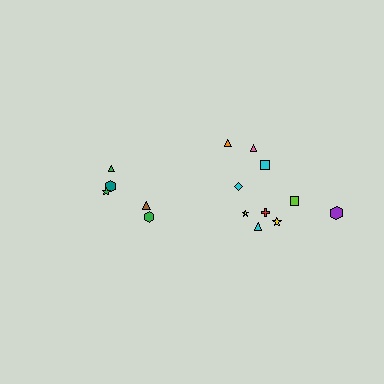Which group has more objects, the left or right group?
The right group.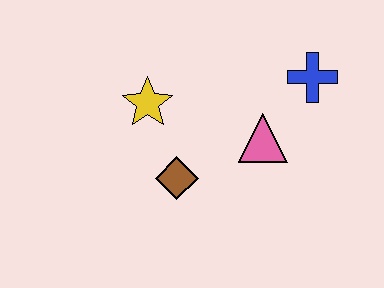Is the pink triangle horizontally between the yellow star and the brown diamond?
No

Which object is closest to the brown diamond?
The yellow star is closest to the brown diamond.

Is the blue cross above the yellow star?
Yes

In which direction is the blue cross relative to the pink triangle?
The blue cross is above the pink triangle.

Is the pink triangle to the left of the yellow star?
No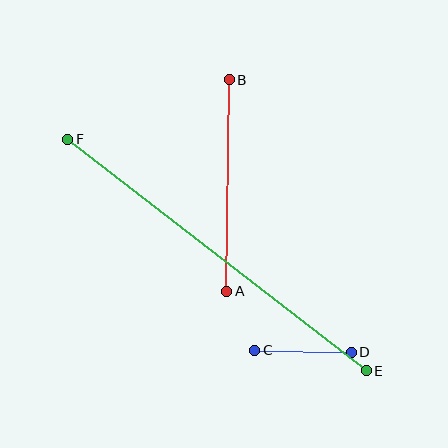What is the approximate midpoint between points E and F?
The midpoint is at approximately (217, 255) pixels.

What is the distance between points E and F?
The distance is approximately 378 pixels.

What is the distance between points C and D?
The distance is approximately 97 pixels.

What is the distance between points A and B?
The distance is approximately 211 pixels.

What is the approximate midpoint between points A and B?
The midpoint is at approximately (228, 185) pixels.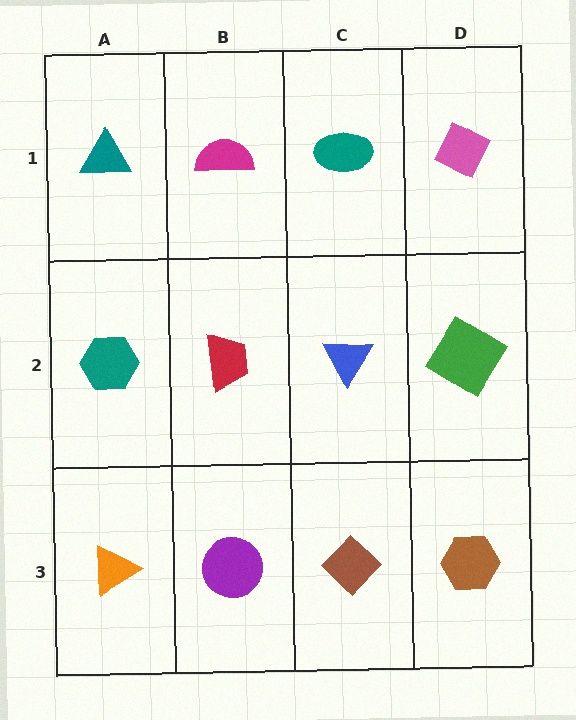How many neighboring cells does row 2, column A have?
3.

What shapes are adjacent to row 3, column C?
A blue triangle (row 2, column C), a purple circle (row 3, column B), a brown hexagon (row 3, column D).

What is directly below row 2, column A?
An orange triangle.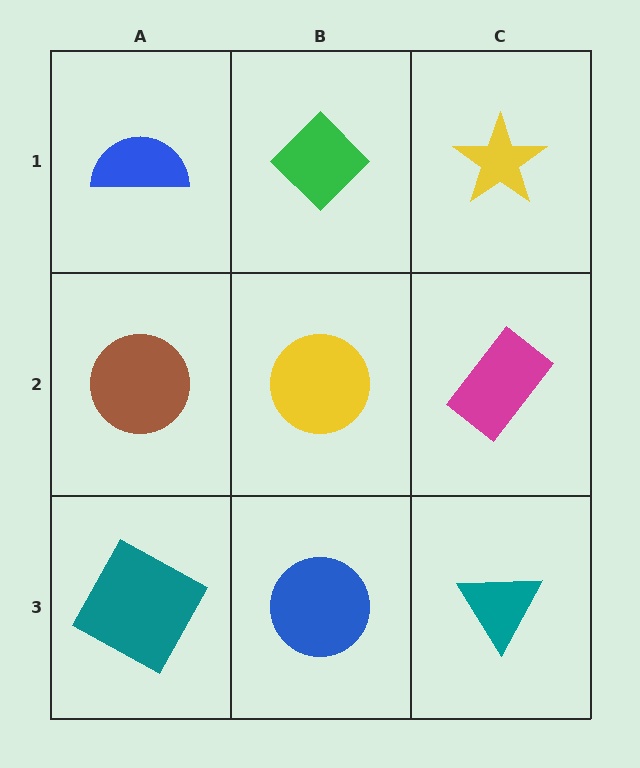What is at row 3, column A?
A teal square.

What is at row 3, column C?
A teal triangle.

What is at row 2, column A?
A brown circle.